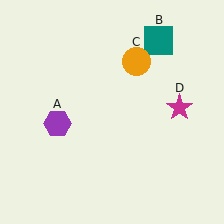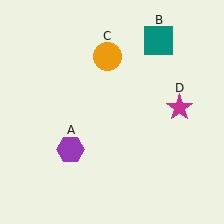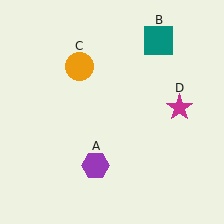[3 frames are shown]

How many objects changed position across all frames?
2 objects changed position: purple hexagon (object A), orange circle (object C).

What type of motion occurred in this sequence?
The purple hexagon (object A), orange circle (object C) rotated counterclockwise around the center of the scene.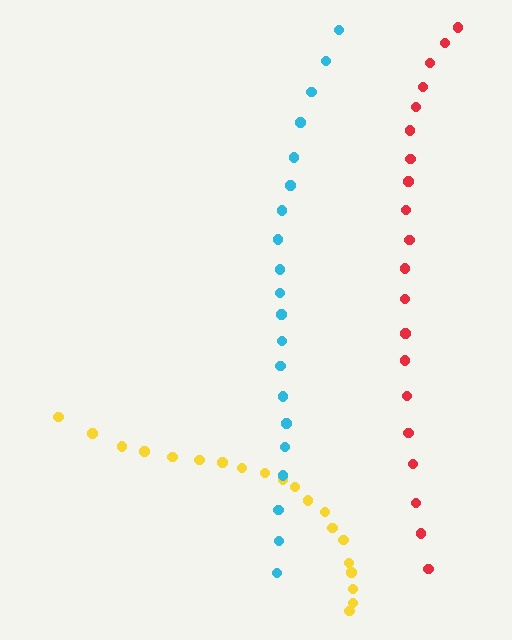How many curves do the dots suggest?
There are 3 distinct paths.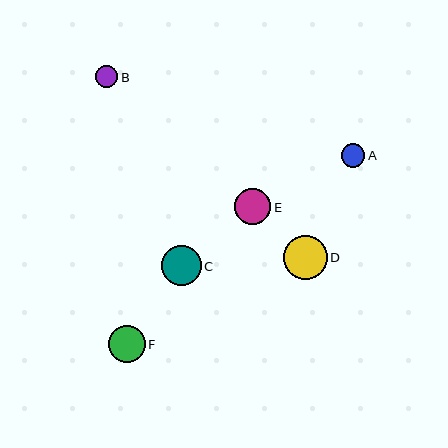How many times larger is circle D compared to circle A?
Circle D is approximately 1.9 times the size of circle A.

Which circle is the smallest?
Circle B is the smallest with a size of approximately 22 pixels.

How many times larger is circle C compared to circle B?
Circle C is approximately 1.8 times the size of circle B.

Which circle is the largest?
Circle D is the largest with a size of approximately 44 pixels.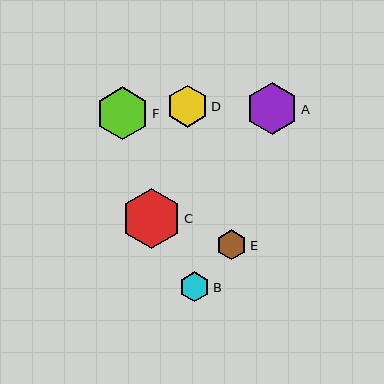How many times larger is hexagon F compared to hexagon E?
Hexagon F is approximately 1.8 times the size of hexagon E.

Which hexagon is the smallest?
Hexagon E is the smallest with a size of approximately 30 pixels.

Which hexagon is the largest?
Hexagon C is the largest with a size of approximately 60 pixels.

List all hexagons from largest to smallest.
From largest to smallest: C, F, A, D, B, E.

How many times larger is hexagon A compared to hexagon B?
Hexagon A is approximately 1.7 times the size of hexagon B.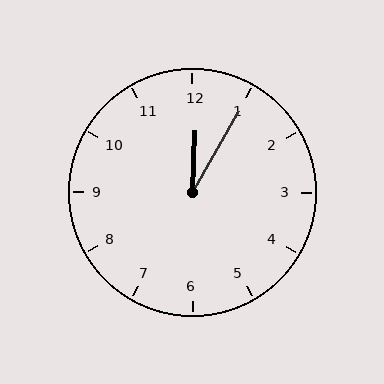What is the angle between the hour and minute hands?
Approximately 28 degrees.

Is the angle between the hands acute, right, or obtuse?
It is acute.